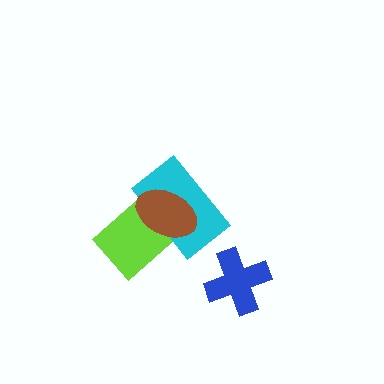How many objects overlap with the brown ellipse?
2 objects overlap with the brown ellipse.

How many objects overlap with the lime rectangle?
2 objects overlap with the lime rectangle.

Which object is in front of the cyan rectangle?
The brown ellipse is in front of the cyan rectangle.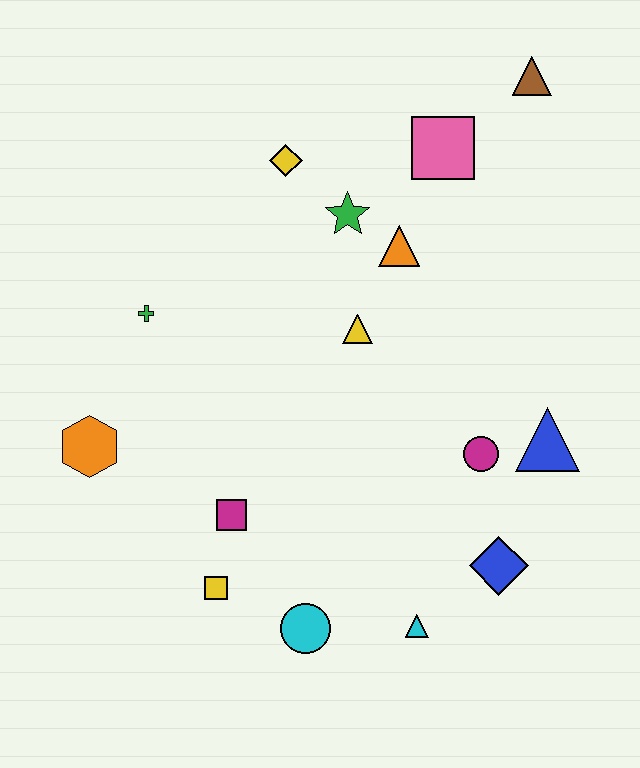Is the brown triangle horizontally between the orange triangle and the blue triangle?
Yes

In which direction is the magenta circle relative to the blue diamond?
The magenta circle is above the blue diamond.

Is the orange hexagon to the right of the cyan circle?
No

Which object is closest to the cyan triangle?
The blue diamond is closest to the cyan triangle.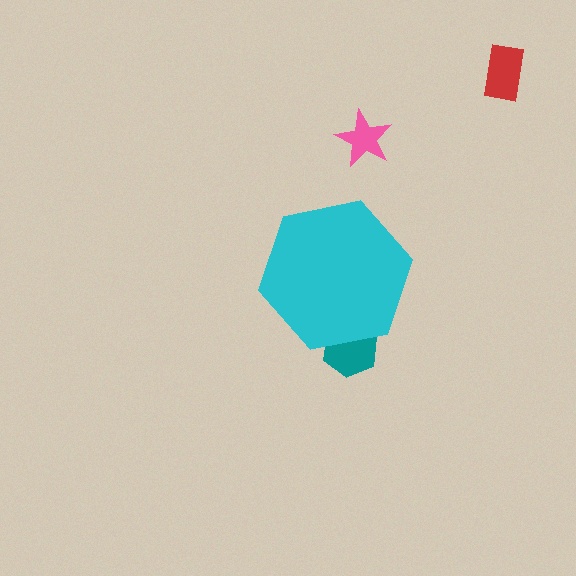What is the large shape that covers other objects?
A cyan hexagon.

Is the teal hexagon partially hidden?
Yes, the teal hexagon is partially hidden behind the cyan hexagon.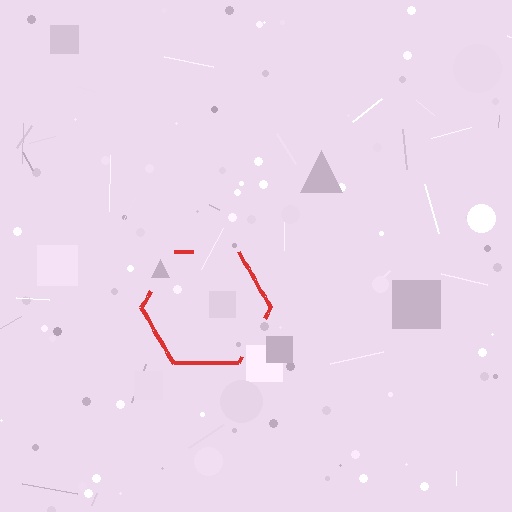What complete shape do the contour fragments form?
The contour fragments form a hexagon.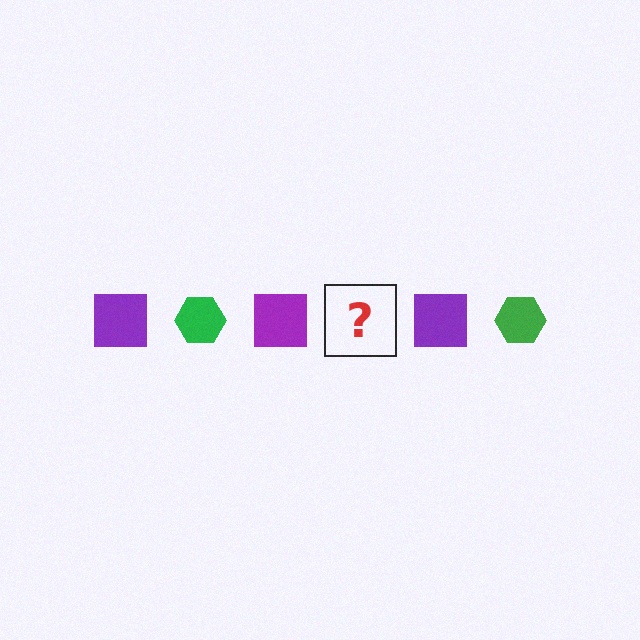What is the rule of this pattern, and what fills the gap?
The rule is that the pattern alternates between purple square and green hexagon. The gap should be filled with a green hexagon.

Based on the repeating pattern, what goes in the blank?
The blank should be a green hexagon.